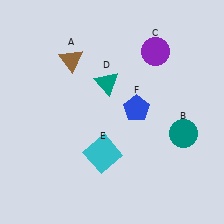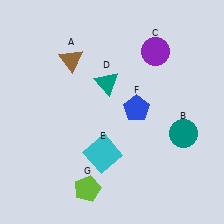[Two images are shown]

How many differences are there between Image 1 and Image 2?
There is 1 difference between the two images.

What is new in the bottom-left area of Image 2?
A lime pentagon (G) was added in the bottom-left area of Image 2.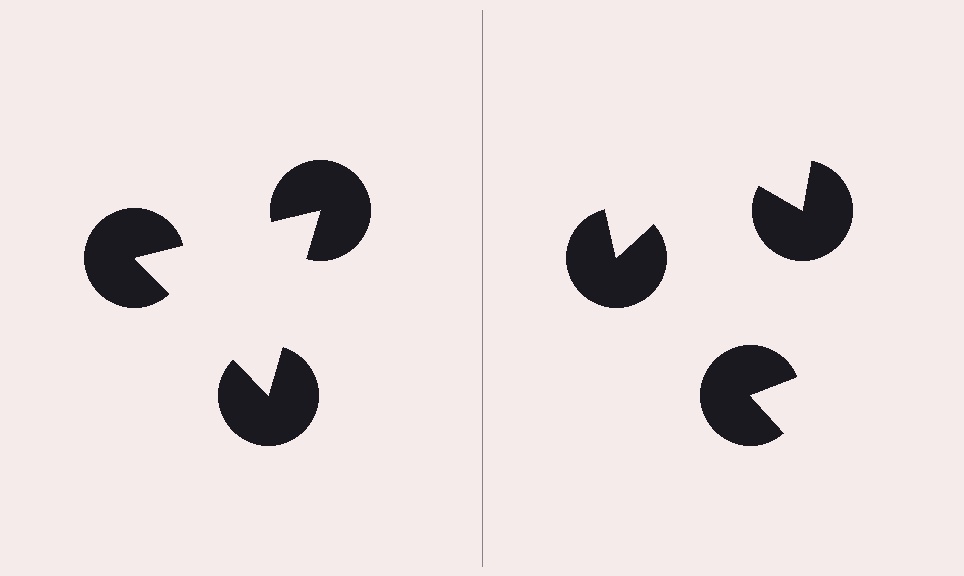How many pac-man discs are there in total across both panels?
6 — 3 on each side.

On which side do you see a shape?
An illusory triangle appears on the left side. On the right side the wedge cuts are rotated, so no coherent shape forms.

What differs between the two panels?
The pac-man discs are positioned identically on both sides; only the wedge orientations differ. On the left they align to a triangle; on the right they are misaligned.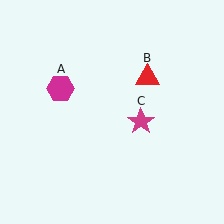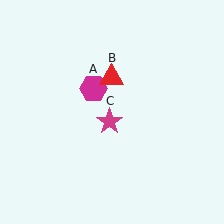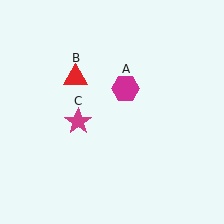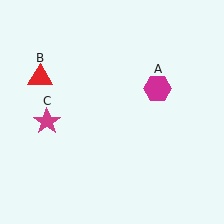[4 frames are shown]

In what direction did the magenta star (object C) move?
The magenta star (object C) moved left.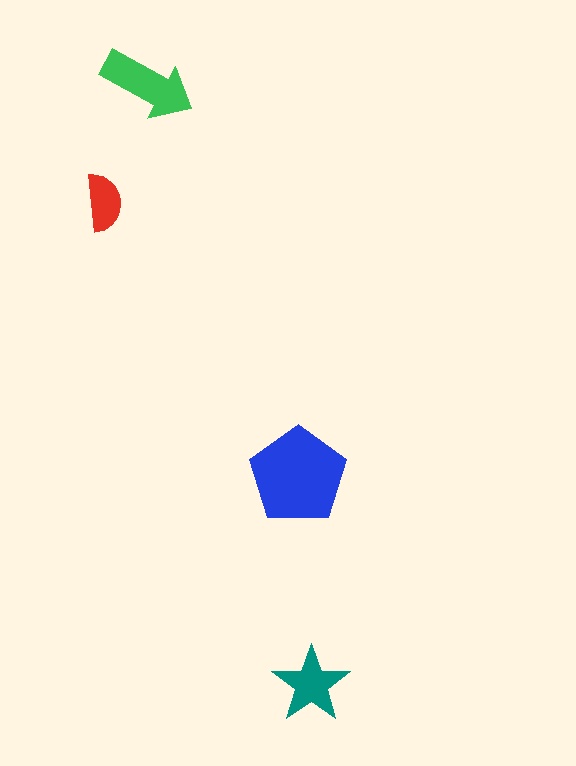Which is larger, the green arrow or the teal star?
The green arrow.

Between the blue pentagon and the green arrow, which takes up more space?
The blue pentagon.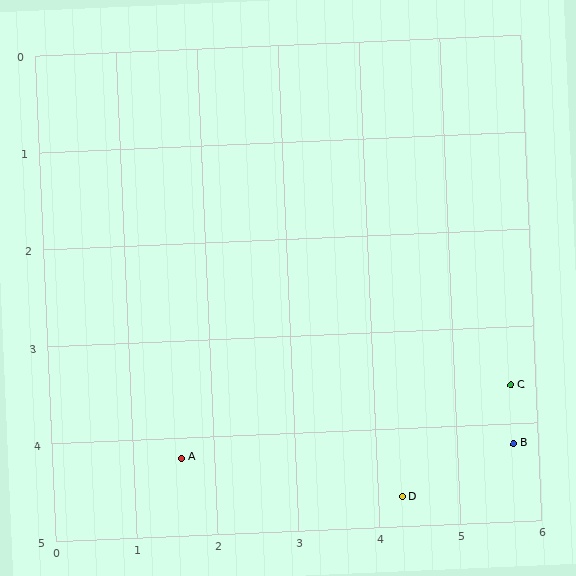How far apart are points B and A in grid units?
Points B and A are about 4.1 grid units apart.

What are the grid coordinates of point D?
Point D is at approximately (4.3, 4.7).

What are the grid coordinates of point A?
Point A is at approximately (1.6, 4.2).